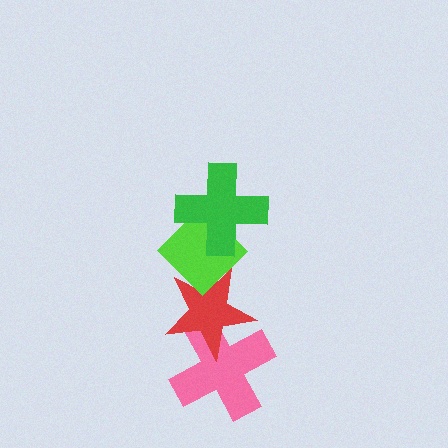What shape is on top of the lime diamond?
The green cross is on top of the lime diamond.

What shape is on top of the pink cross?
The red star is on top of the pink cross.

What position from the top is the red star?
The red star is 3rd from the top.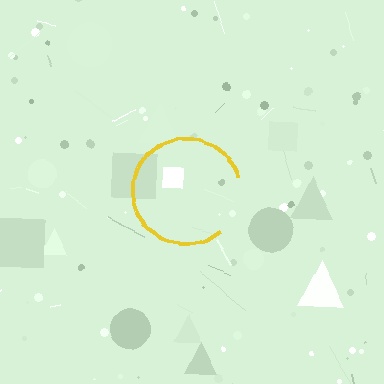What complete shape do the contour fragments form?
The contour fragments form a circle.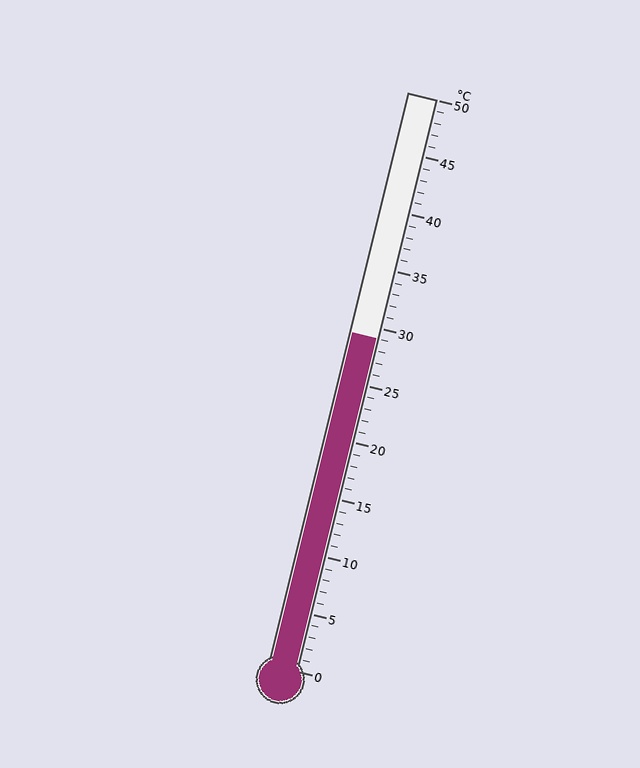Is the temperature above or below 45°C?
The temperature is below 45°C.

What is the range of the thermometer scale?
The thermometer scale ranges from 0°C to 50°C.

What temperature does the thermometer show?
The thermometer shows approximately 29°C.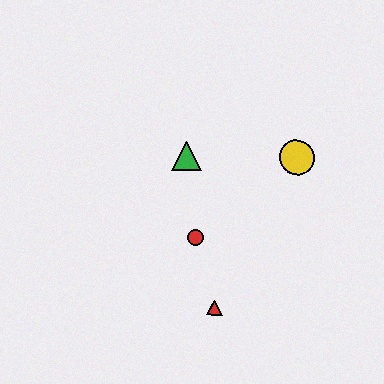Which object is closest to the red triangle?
The red circle is closest to the red triangle.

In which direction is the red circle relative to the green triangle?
The red circle is below the green triangle.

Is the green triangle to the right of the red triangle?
No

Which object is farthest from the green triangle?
The red triangle is farthest from the green triangle.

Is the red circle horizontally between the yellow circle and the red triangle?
No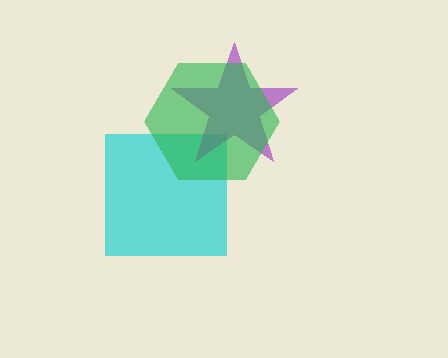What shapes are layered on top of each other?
The layered shapes are: a cyan square, a purple star, a green hexagon.